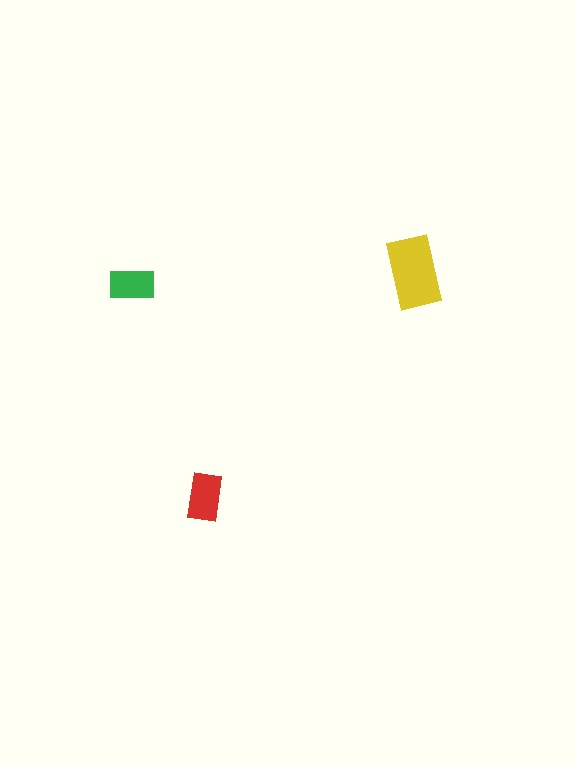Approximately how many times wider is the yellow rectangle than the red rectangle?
About 1.5 times wider.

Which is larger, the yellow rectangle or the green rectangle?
The yellow one.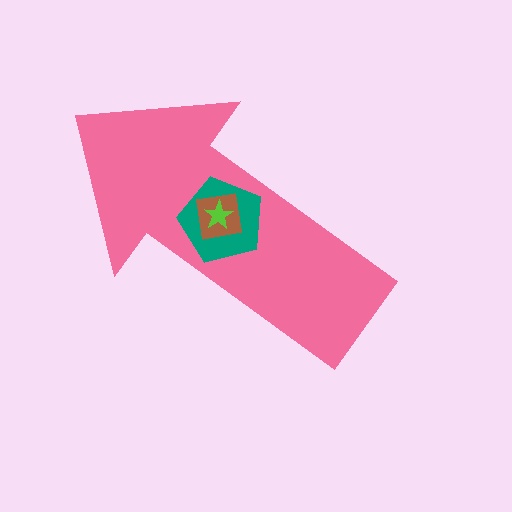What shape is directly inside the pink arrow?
The teal pentagon.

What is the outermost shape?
The pink arrow.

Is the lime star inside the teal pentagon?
Yes.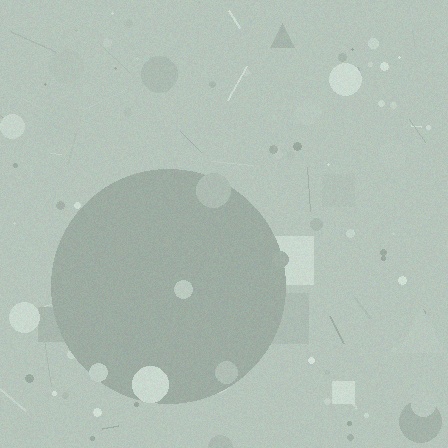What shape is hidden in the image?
A circle is hidden in the image.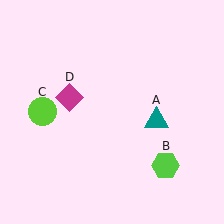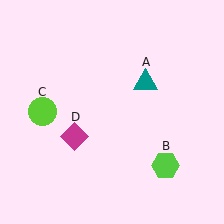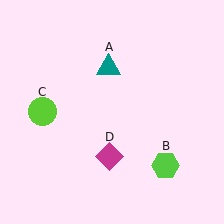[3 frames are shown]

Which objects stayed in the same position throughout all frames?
Lime hexagon (object B) and lime circle (object C) remained stationary.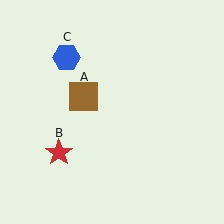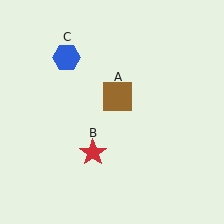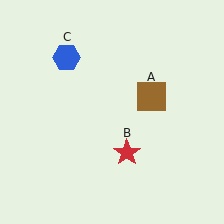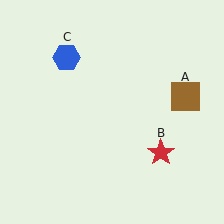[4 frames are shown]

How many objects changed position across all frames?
2 objects changed position: brown square (object A), red star (object B).